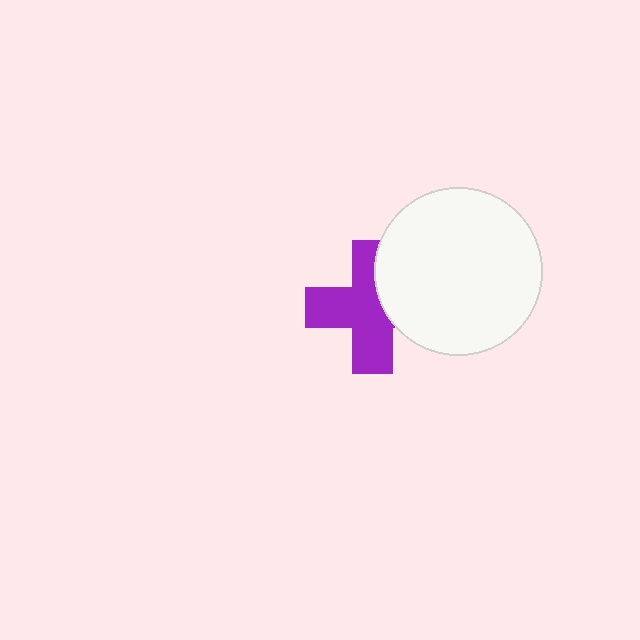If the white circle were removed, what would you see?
You would see the complete purple cross.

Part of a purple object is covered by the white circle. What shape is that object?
It is a cross.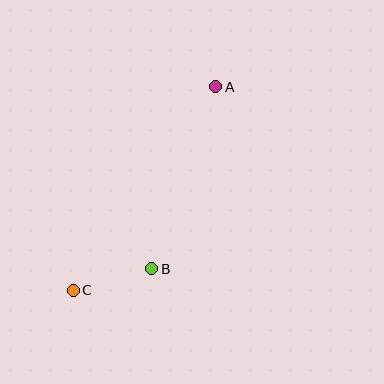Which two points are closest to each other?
Points B and C are closest to each other.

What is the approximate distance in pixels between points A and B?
The distance between A and B is approximately 193 pixels.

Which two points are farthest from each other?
Points A and C are farthest from each other.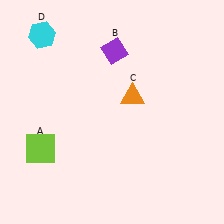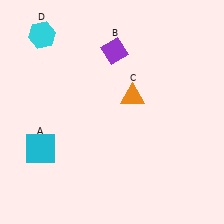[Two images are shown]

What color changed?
The square (A) changed from lime in Image 1 to cyan in Image 2.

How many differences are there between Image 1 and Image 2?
There is 1 difference between the two images.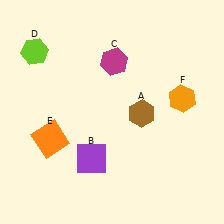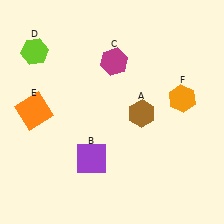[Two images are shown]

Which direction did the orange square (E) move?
The orange square (E) moved up.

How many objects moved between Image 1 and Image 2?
1 object moved between the two images.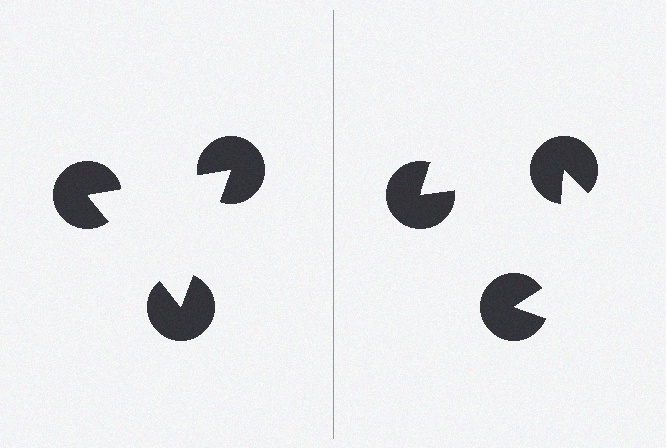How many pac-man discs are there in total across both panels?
6 — 3 on each side.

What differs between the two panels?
The pac-man discs are positioned identically on both sides; only the wedge orientations differ. On the left they align to a triangle; on the right they are misaligned.